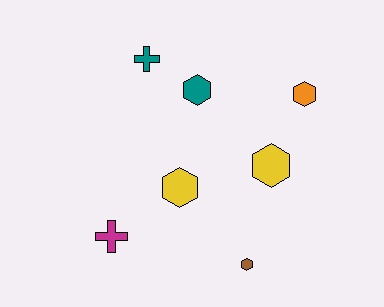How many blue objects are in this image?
There are no blue objects.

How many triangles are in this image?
There are no triangles.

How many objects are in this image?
There are 7 objects.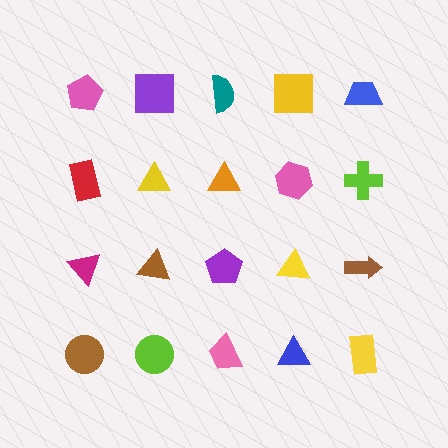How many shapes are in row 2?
5 shapes.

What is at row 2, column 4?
A pink hexagon.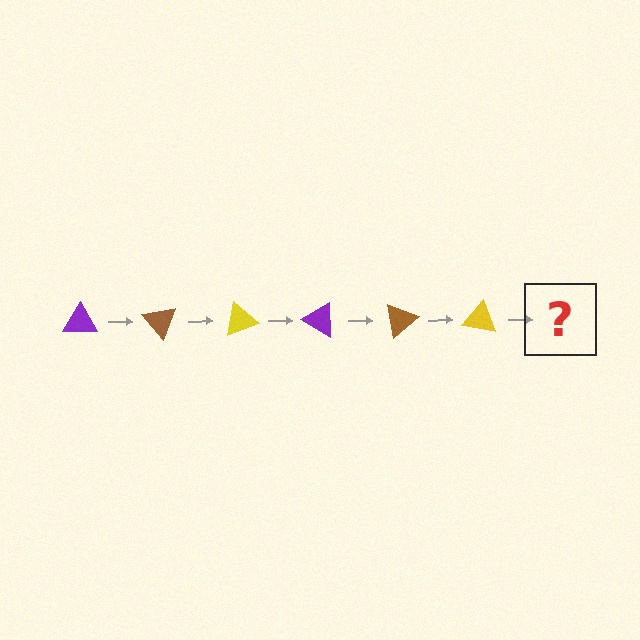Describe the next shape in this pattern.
It should be a purple triangle, rotated 300 degrees from the start.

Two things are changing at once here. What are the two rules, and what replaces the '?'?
The two rules are that it rotates 50 degrees each step and the color cycles through purple, brown, and yellow. The '?' should be a purple triangle, rotated 300 degrees from the start.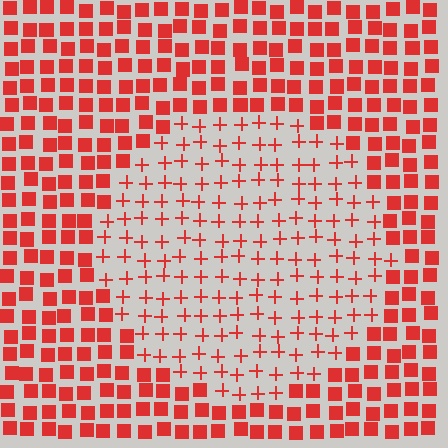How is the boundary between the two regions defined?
The boundary is defined by a change in element shape: plus signs inside vs. squares outside. All elements share the same color and spacing.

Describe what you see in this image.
The image is filled with small red elements arranged in a uniform grid. A circle-shaped region contains plus signs, while the surrounding area contains squares. The boundary is defined purely by the change in element shape.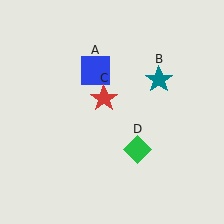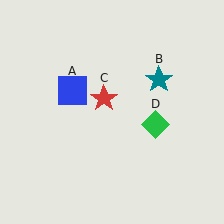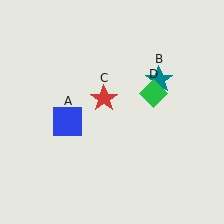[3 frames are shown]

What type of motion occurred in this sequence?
The blue square (object A), green diamond (object D) rotated counterclockwise around the center of the scene.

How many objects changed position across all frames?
2 objects changed position: blue square (object A), green diamond (object D).